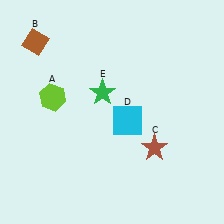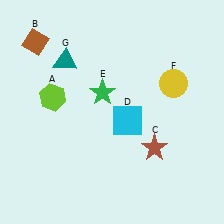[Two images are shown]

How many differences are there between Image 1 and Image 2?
There are 2 differences between the two images.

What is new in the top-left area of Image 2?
A teal triangle (G) was added in the top-left area of Image 2.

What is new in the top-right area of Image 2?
A yellow circle (F) was added in the top-right area of Image 2.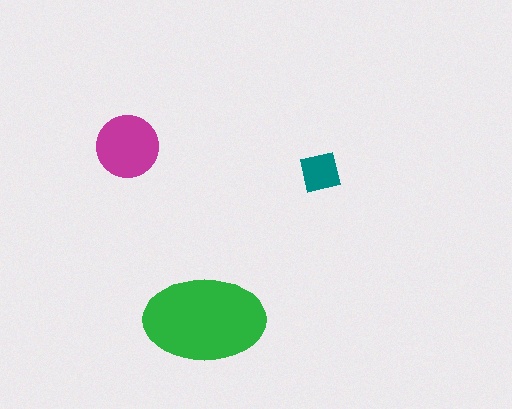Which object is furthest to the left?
The magenta circle is leftmost.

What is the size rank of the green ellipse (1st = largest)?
1st.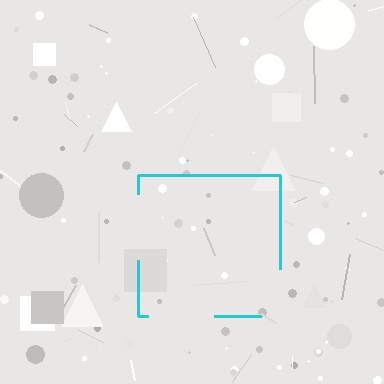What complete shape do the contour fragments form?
The contour fragments form a square.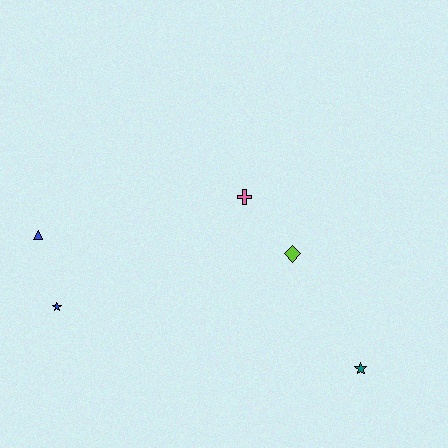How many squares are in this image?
There are no squares.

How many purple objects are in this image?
There are no purple objects.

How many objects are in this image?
There are 5 objects.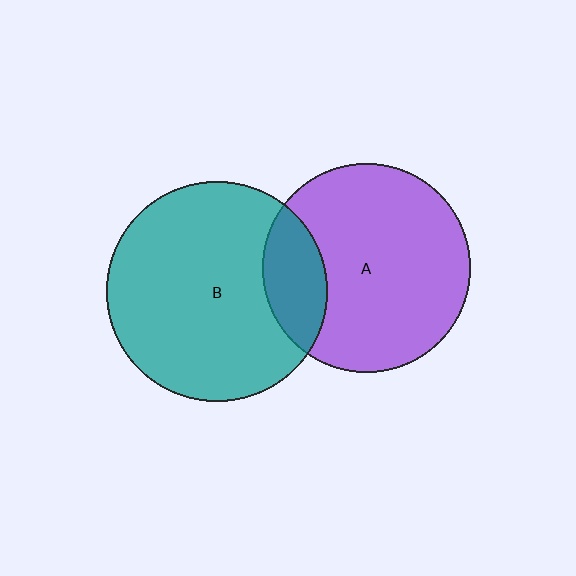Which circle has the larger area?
Circle B (teal).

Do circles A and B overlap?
Yes.